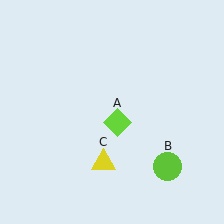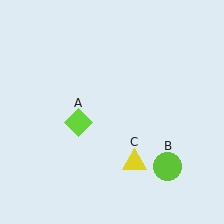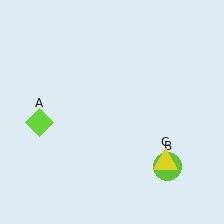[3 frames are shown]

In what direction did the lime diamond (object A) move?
The lime diamond (object A) moved left.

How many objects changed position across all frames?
2 objects changed position: lime diamond (object A), yellow triangle (object C).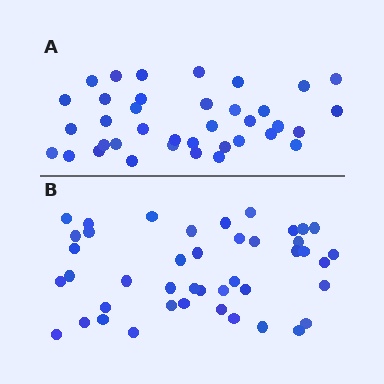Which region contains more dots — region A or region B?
Region B (the bottom region) has more dots.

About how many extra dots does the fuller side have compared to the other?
Region B has about 6 more dots than region A.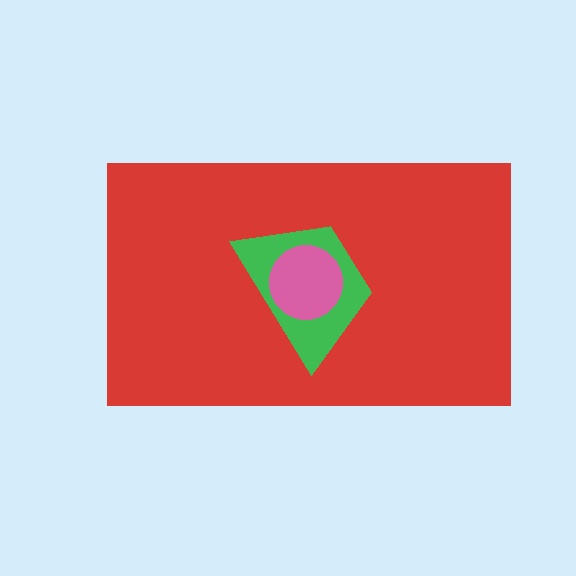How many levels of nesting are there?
3.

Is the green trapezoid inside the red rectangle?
Yes.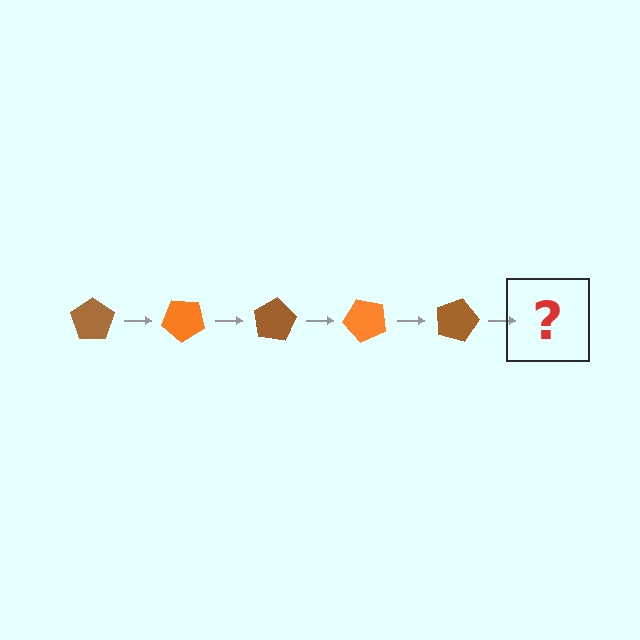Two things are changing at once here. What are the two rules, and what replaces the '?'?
The two rules are that it rotates 40 degrees each step and the color cycles through brown and orange. The '?' should be an orange pentagon, rotated 200 degrees from the start.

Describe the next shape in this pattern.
It should be an orange pentagon, rotated 200 degrees from the start.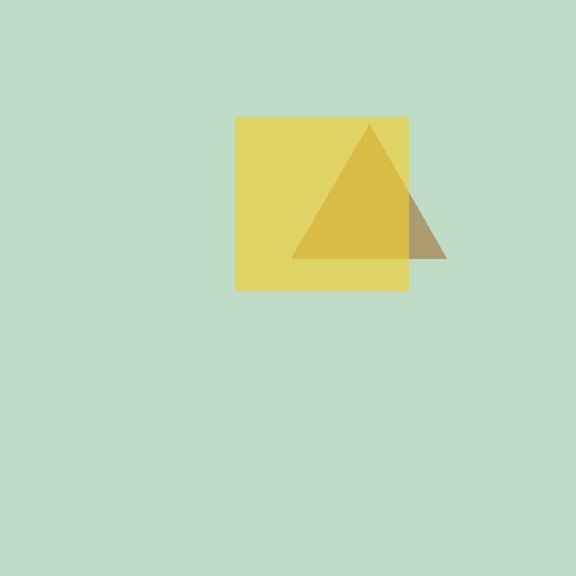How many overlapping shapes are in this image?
There are 2 overlapping shapes in the image.